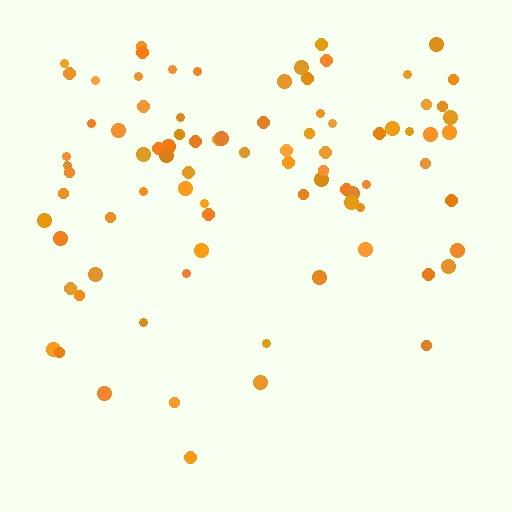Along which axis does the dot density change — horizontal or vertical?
Vertical.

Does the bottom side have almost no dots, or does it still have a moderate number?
Still a moderate number, just noticeably fewer than the top.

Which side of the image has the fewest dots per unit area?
The bottom.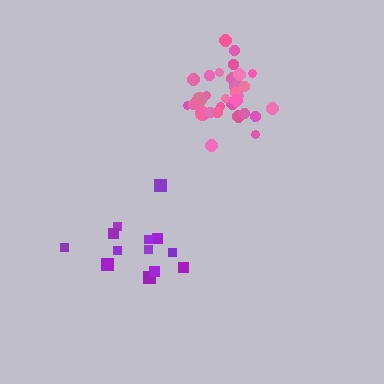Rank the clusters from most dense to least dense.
pink, purple.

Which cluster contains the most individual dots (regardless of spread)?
Pink (31).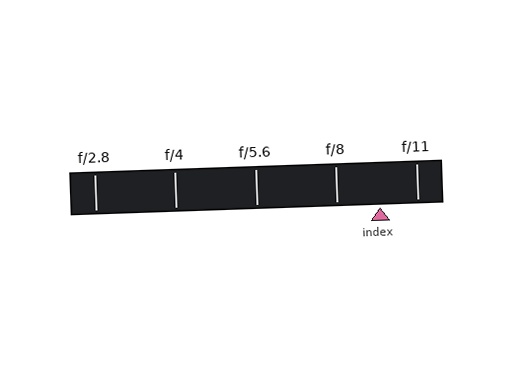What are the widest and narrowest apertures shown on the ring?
The widest aperture shown is f/2.8 and the narrowest is f/11.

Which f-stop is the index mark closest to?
The index mark is closest to f/11.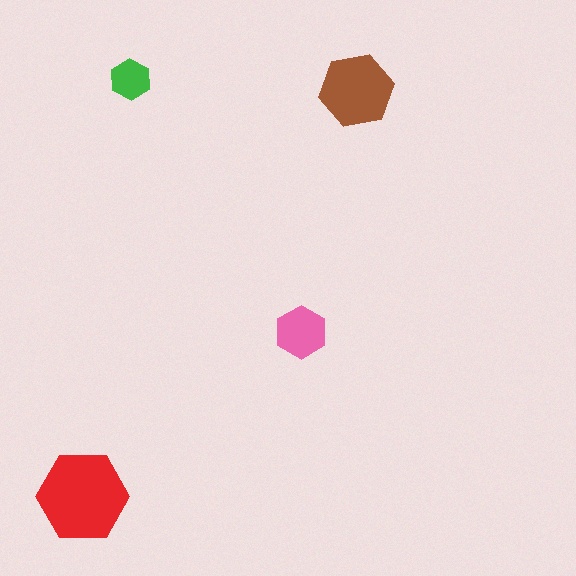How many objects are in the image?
There are 4 objects in the image.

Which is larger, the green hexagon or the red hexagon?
The red one.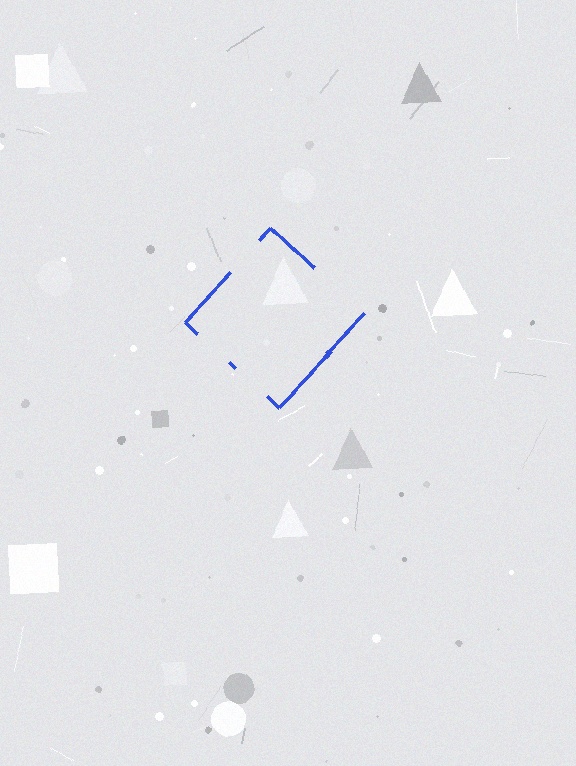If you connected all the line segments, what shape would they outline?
They would outline a diamond.